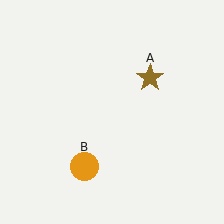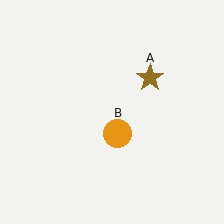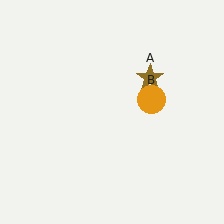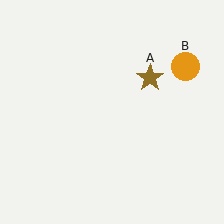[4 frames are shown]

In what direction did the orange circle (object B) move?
The orange circle (object B) moved up and to the right.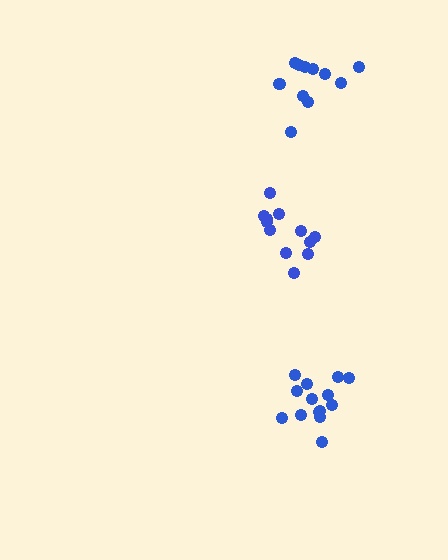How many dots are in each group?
Group 1: 14 dots, Group 2: 12 dots, Group 3: 12 dots (38 total).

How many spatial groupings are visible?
There are 3 spatial groupings.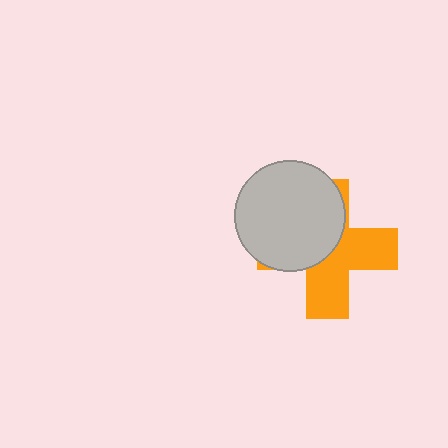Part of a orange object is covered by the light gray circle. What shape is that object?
It is a cross.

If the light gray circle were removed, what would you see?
You would see the complete orange cross.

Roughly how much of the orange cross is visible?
About half of it is visible (roughly 52%).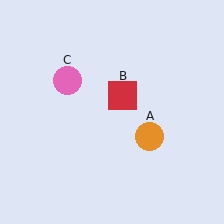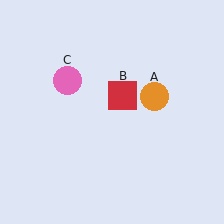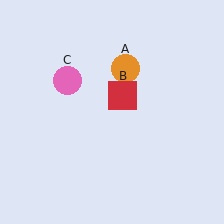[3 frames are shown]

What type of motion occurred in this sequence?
The orange circle (object A) rotated counterclockwise around the center of the scene.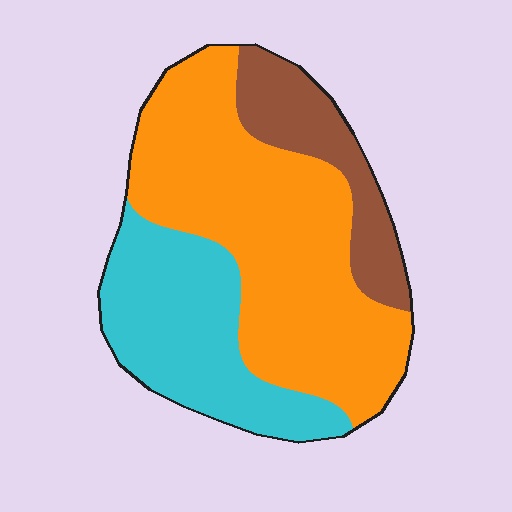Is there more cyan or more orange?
Orange.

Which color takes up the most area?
Orange, at roughly 55%.